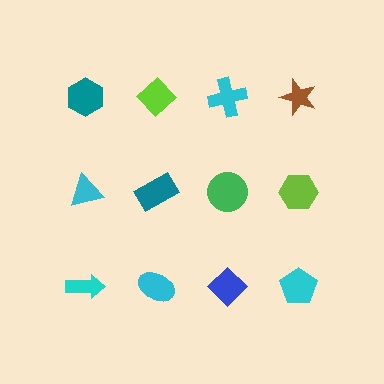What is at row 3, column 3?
A blue diamond.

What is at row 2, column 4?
A lime hexagon.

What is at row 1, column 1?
A teal hexagon.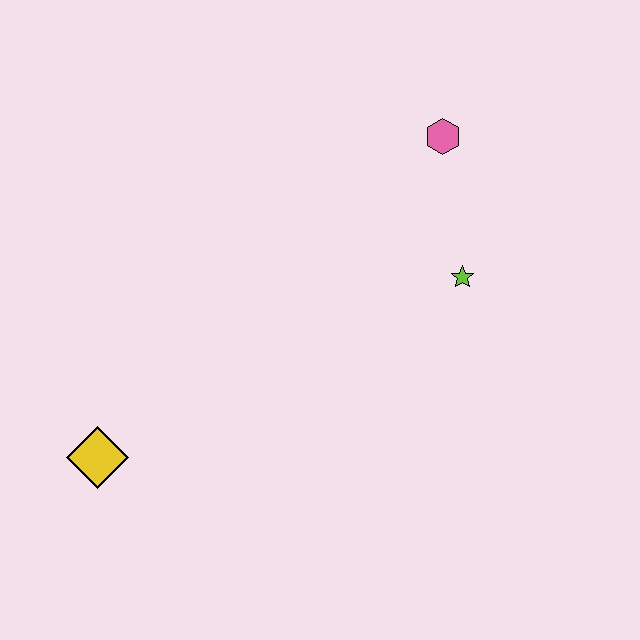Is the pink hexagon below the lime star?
No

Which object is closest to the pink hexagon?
The lime star is closest to the pink hexagon.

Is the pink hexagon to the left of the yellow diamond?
No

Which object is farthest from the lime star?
The yellow diamond is farthest from the lime star.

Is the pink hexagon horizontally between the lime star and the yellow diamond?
Yes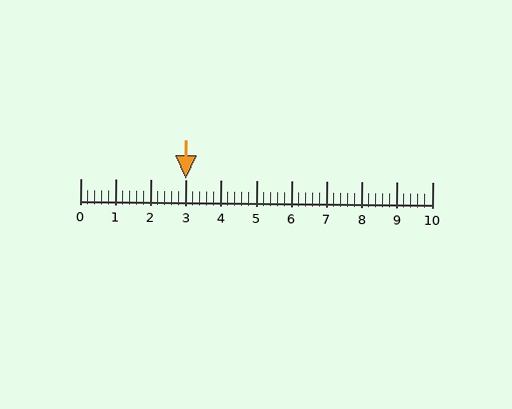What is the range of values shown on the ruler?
The ruler shows values from 0 to 10.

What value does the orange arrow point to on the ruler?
The orange arrow points to approximately 3.0.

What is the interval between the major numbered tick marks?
The major tick marks are spaced 1 units apart.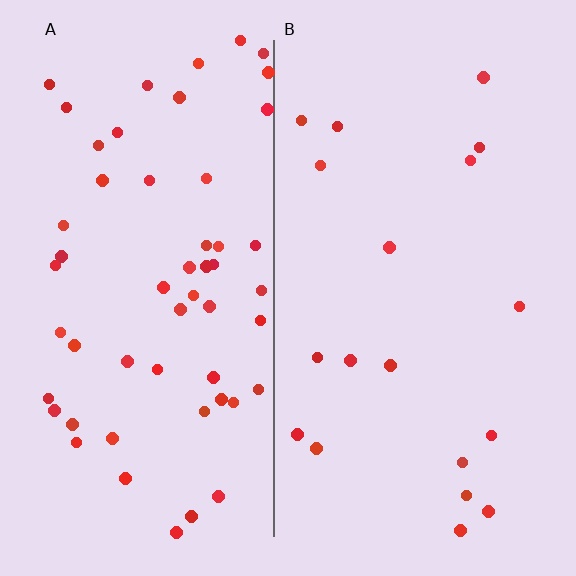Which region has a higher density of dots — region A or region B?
A (the left).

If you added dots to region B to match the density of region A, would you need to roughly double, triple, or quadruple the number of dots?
Approximately triple.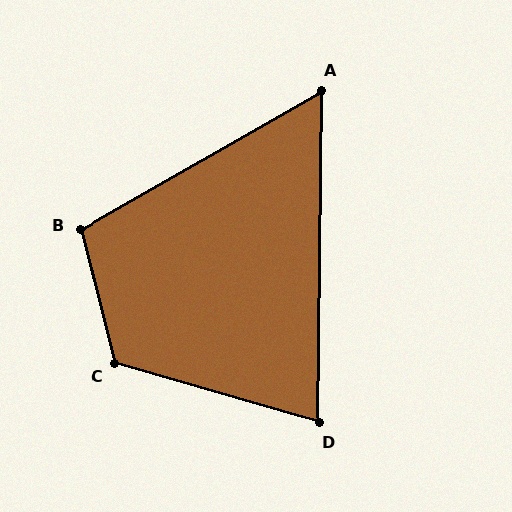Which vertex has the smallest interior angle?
A, at approximately 60 degrees.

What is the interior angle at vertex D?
Approximately 75 degrees (acute).